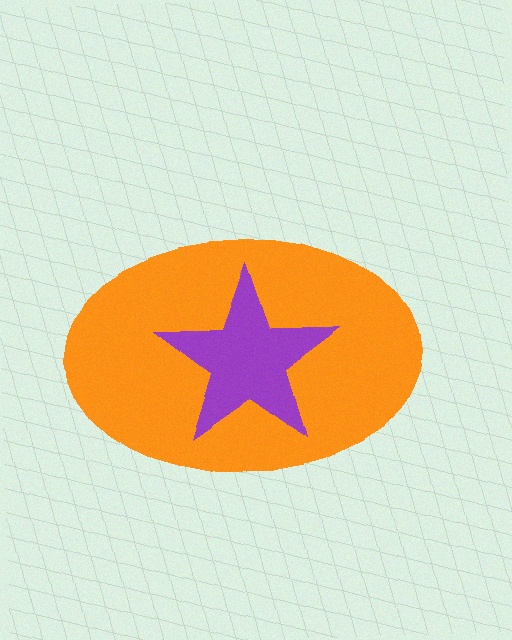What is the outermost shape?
The orange ellipse.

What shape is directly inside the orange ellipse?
The purple star.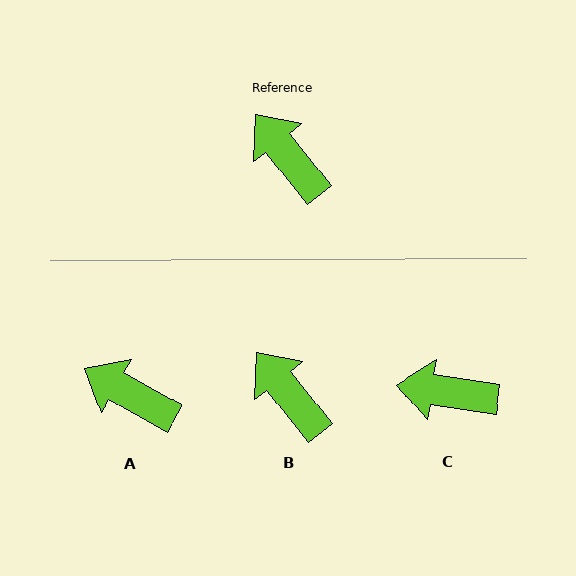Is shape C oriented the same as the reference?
No, it is off by about 43 degrees.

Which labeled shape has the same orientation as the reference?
B.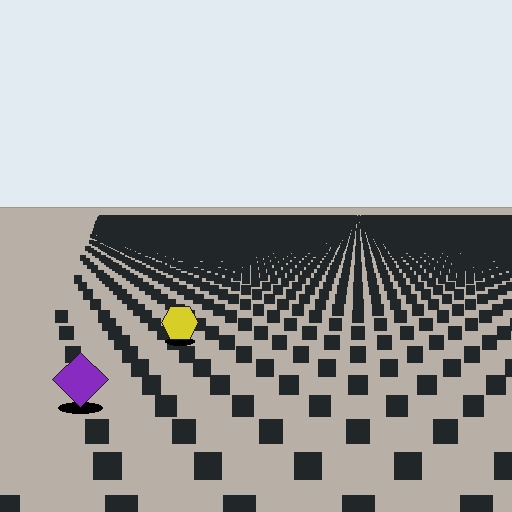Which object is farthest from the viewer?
The yellow hexagon is farthest from the viewer. It appears smaller and the ground texture around it is denser.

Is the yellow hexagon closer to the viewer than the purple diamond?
No. The purple diamond is closer — you can tell from the texture gradient: the ground texture is coarser near it.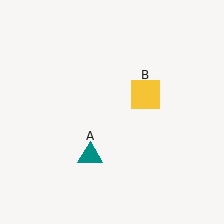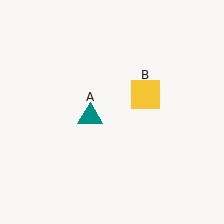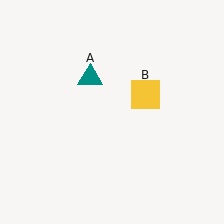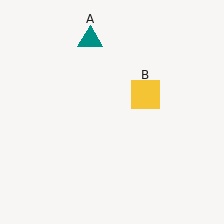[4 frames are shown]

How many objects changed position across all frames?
1 object changed position: teal triangle (object A).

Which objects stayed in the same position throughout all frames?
Yellow square (object B) remained stationary.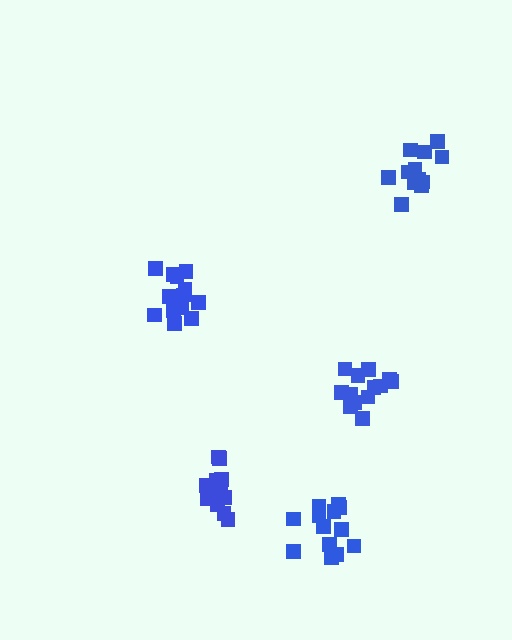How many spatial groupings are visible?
There are 5 spatial groupings.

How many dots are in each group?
Group 1: 13 dots, Group 2: 13 dots, Group 3: 13 dots, Group 4: 13 dots, Group 5: 14 dots (66 total).